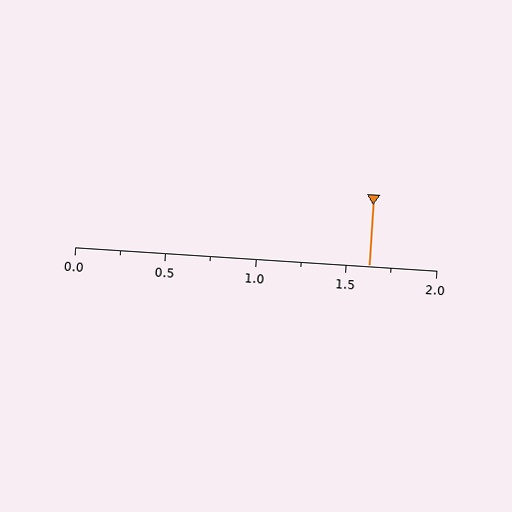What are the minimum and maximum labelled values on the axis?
The axis runs from 0.0 to 2.0.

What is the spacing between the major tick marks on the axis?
The major ticks are spaced 0.5 apart.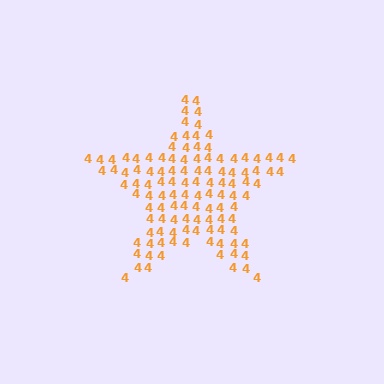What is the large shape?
The large shape is a star.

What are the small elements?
The small elements are digit 4's.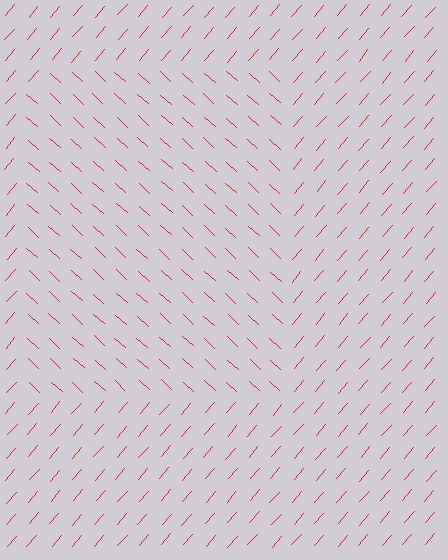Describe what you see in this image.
The image is filled with small red line segments. A rectangle region in the image has lines oriented differently from the surrounding lines, creating a visible texture boundary.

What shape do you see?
I see a rectangle.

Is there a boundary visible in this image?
Yes, there is a texture boundary formed by a change in line orientation.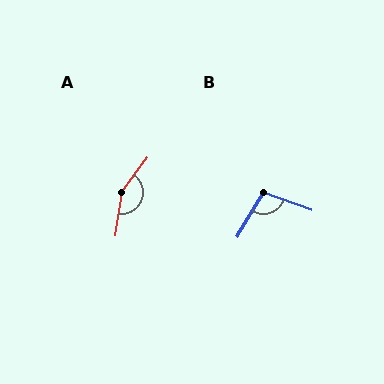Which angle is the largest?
A, at approximately 152 degrees.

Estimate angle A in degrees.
Approximately 152 degrees.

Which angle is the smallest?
B, at approximately 100 degrees.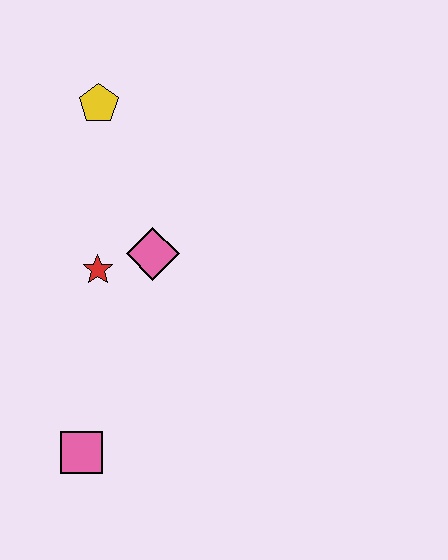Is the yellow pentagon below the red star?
No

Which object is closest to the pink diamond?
The red star is closest to the pink diamond.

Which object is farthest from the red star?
The pink square is farthest from the red star.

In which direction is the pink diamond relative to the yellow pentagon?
The pink diamond is below the yellow pentagon.